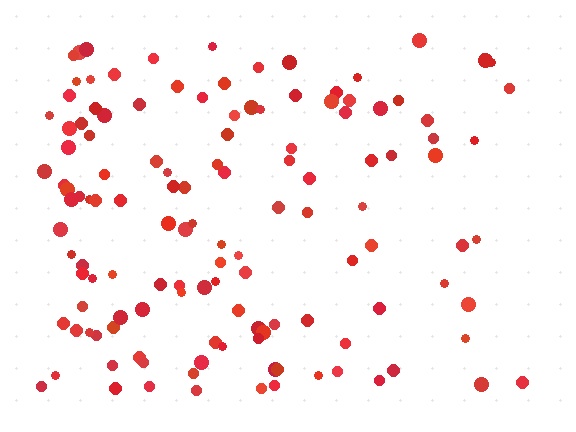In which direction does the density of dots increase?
From right to left, with the left side densest.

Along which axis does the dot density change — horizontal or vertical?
Horizontal.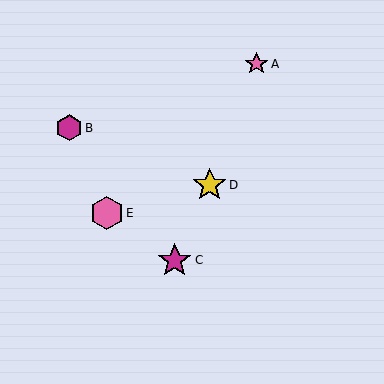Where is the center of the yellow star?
The center of the yellow star is at (210, 185).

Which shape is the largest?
The magenta star (labeled C) is the largest.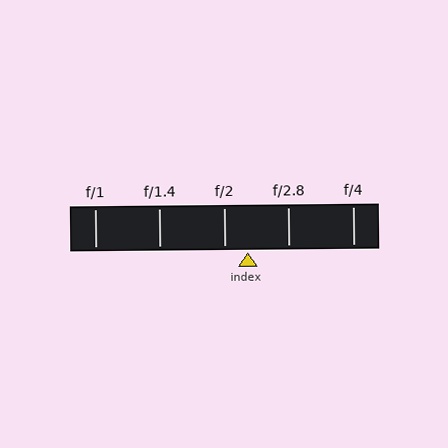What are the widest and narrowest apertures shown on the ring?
The widest aperture shown is f/1 and the narrowest is f/4.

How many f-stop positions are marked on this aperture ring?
There are 5 f-stop positions marked.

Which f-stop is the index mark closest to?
The index mark is closest to f/2.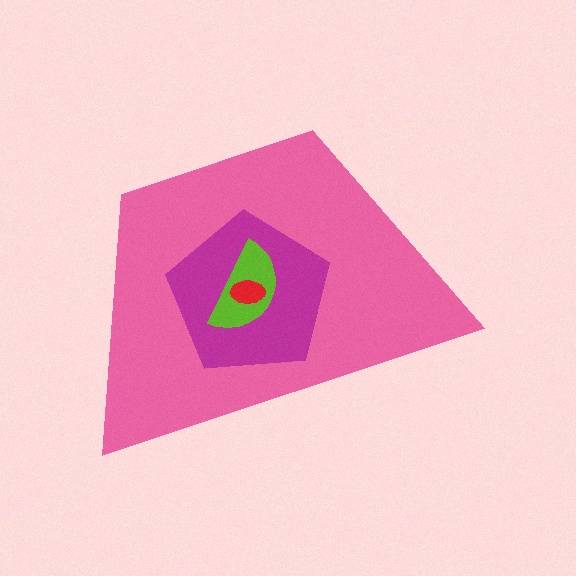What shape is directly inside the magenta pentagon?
The lime semicircle.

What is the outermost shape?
The pink trapezoid.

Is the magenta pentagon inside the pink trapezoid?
Yes.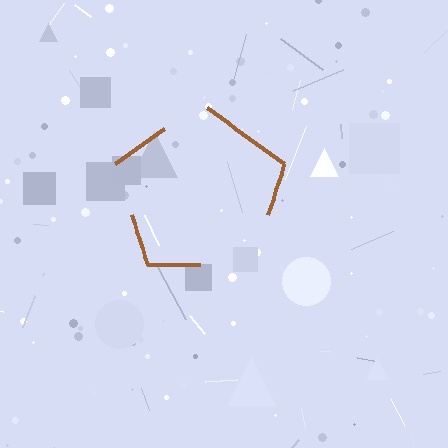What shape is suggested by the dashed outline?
The dashed outline suggests a pentagon.